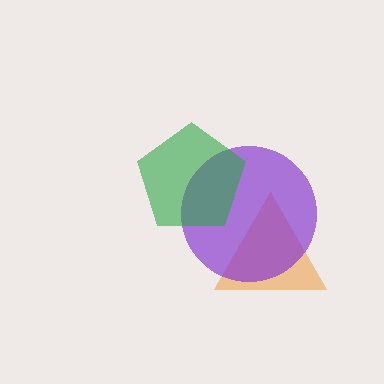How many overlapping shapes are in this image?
There are 3 overlapping shapes in the image.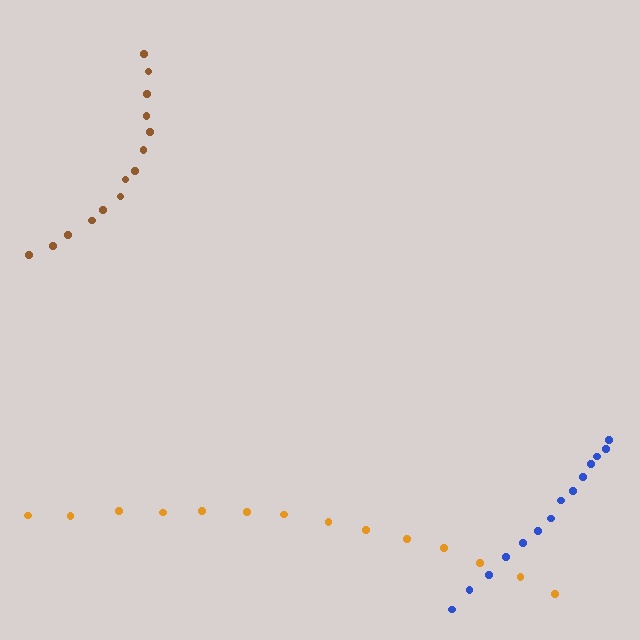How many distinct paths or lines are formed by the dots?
There are 3 distinct paths.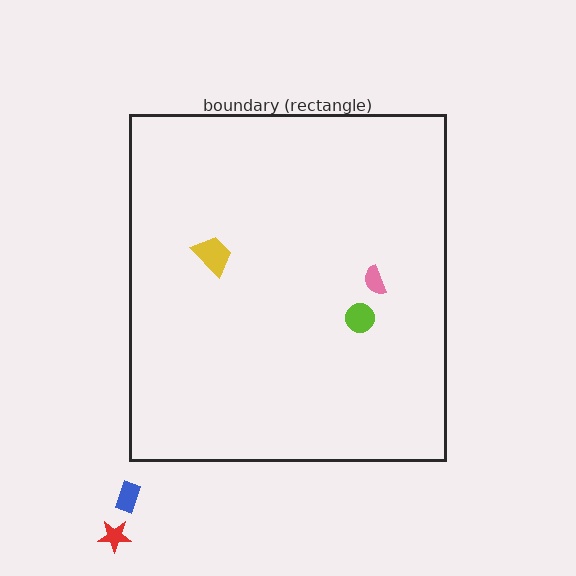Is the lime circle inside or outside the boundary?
Inside.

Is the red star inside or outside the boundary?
Outside.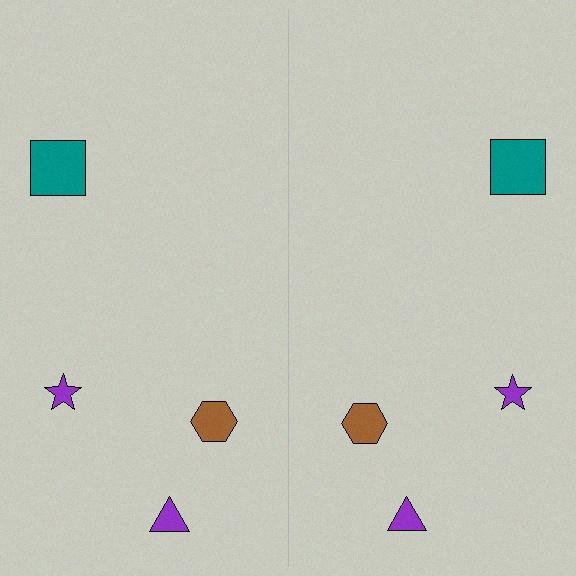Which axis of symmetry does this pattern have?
The pattern has a vertical axis of symmetry running through the center of the image.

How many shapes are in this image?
There are 8 shapes in this image.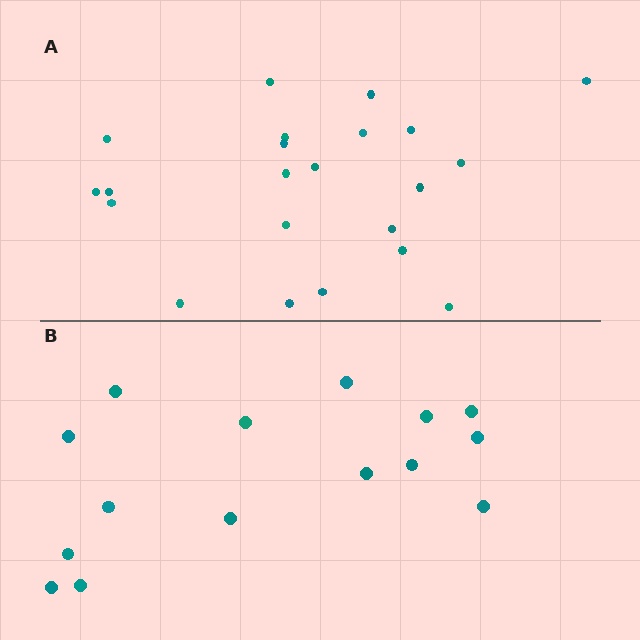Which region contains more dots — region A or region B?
Region A (the top region) has more dots.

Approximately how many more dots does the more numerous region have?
Region A has roughly 8 or so more dots than region B.